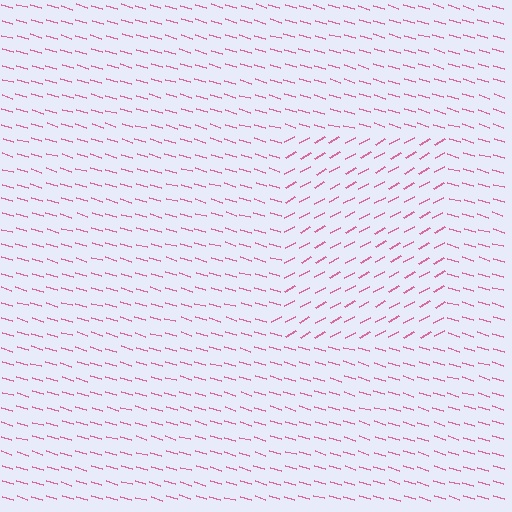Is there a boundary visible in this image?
Yes, there is a texture boundary formed by a change in line orientation.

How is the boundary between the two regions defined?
The boundary is defined purely by a change in line orientation (approximately 45 degrees difference). All lines are the same color and thickness.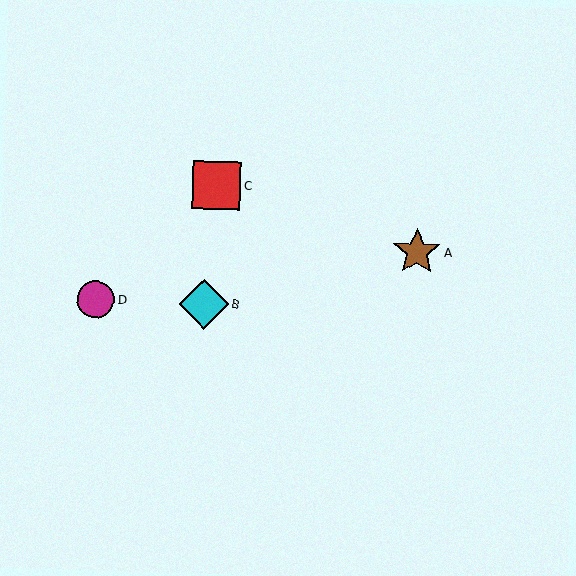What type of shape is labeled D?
Shape D is a magenta circle.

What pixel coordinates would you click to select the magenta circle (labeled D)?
Click at (96, 299) to select the magenta circle D.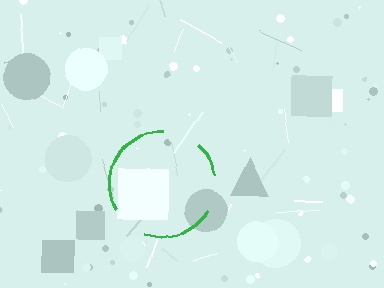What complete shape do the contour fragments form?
The contour fragments form a circle.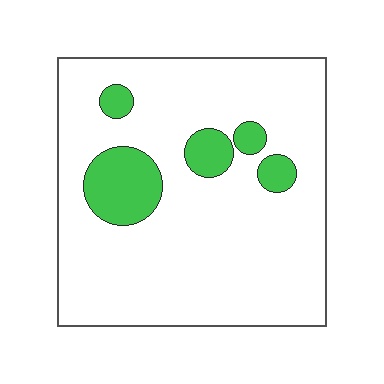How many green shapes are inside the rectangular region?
5.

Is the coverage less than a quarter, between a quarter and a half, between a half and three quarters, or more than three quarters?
Less than a quarter.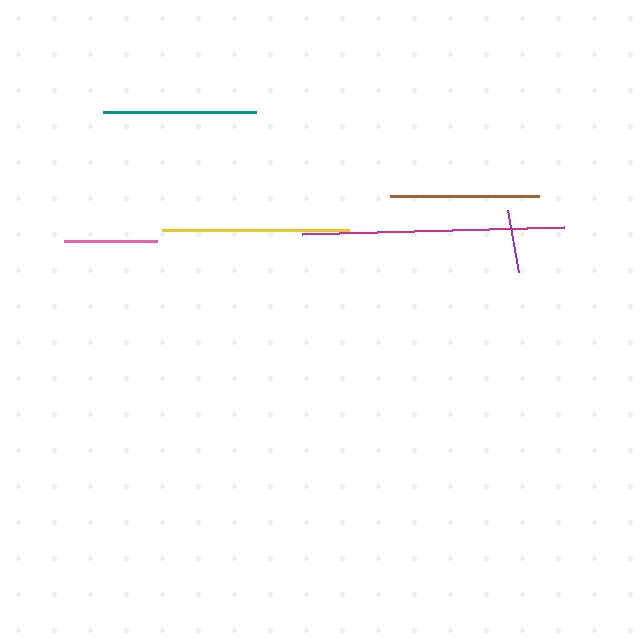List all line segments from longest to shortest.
From longest to shortest: magenta, yellow, teal, brown, pink, purple.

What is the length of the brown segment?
The brown segment is approximately 149 pixels long.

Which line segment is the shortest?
The purple line is the shortest at approximately 62 pixels.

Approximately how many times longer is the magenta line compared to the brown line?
The magenta line is approximately 1.8 times the length of the brown line.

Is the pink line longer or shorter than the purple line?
The pink line is longer than the purple line.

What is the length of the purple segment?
The purple segment is approximately 62 pixels long.